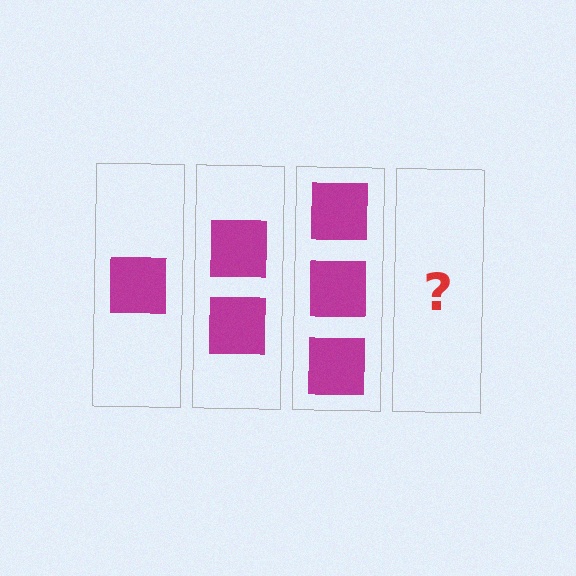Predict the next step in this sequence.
The next step is 4 squares.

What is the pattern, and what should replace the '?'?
The pattern is that each step adds one more square. The '?' should be 4 squares.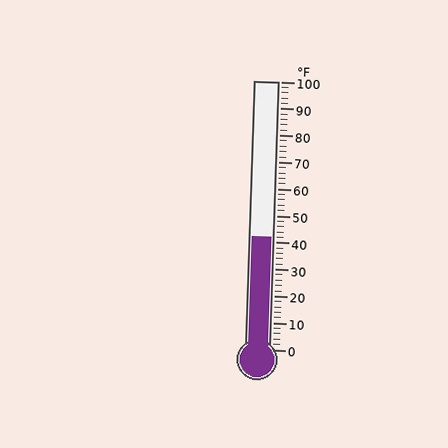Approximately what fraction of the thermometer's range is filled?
The thermometer is filled to approximately 40% of its range.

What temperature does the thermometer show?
The thermometer shows approximately 42°F.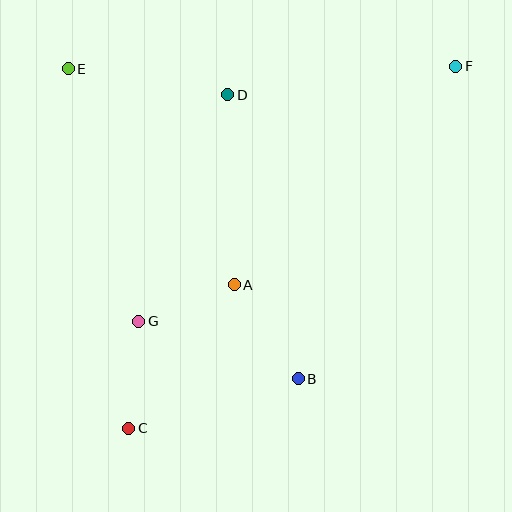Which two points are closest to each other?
Points A and G are closest to each other.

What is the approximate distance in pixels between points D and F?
The distance between D and F is approximately 230 pixels.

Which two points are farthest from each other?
Points C and F are farthest from each other.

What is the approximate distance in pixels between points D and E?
The distance between D and E is approximately 162 pixels.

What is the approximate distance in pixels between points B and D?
The distance between B and D is approximately 293 pixels.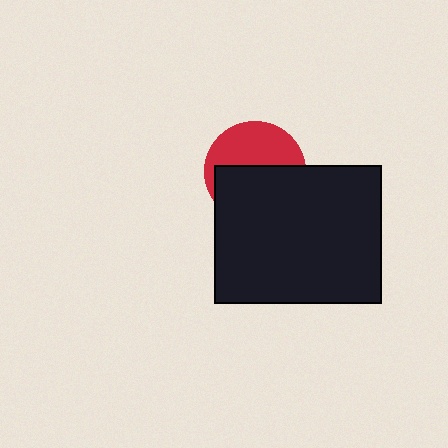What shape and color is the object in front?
The object in front is a black rectangle.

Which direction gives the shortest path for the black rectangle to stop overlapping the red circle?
Moving down gives the shortest separation.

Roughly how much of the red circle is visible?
About half of it is visible (roughly 46%).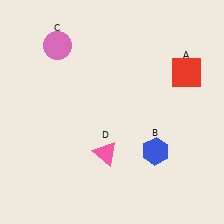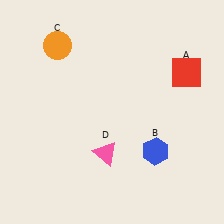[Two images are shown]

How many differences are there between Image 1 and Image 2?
There is 1 difference between the two images.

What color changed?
The circle (C) changed from pink in Image 1 to orange in Image 2.